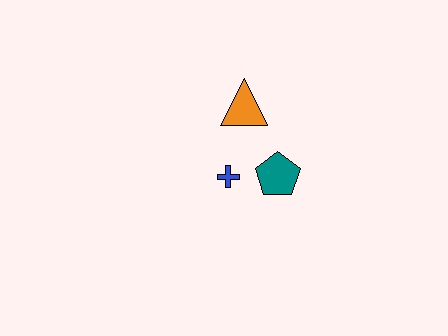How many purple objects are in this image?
There are no purple objects.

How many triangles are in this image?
There is 1 triangle.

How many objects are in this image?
There are 3 objects.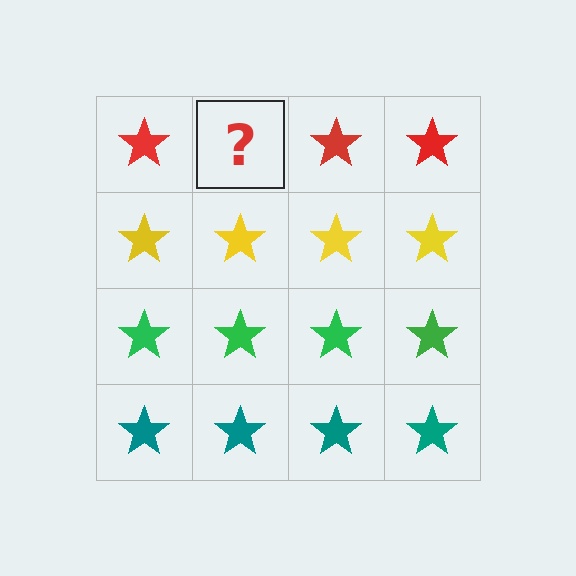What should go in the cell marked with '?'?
The missing cell should contain a red star.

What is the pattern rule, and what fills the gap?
The rule is that each row has a consistent color. The gap should be filled with a red star.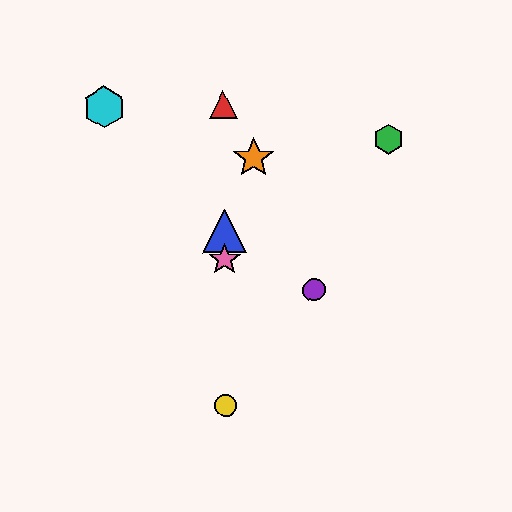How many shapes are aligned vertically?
4 shapes (the red triangle, the blue triangle, the yellow circle, the pink star) are aligned vertically.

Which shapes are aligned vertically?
The red triangle, the blue triangle, the yellow circle, the pink star are aligned vertically.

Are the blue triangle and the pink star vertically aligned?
Yes, both are at x≈224.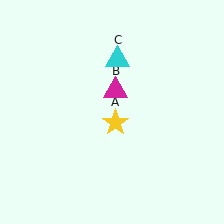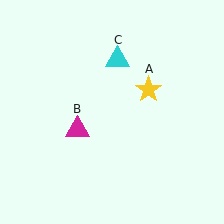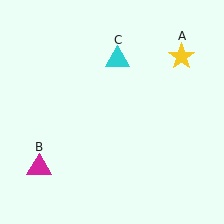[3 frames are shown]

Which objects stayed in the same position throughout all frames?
Cyan triangle (object C) remained stationary.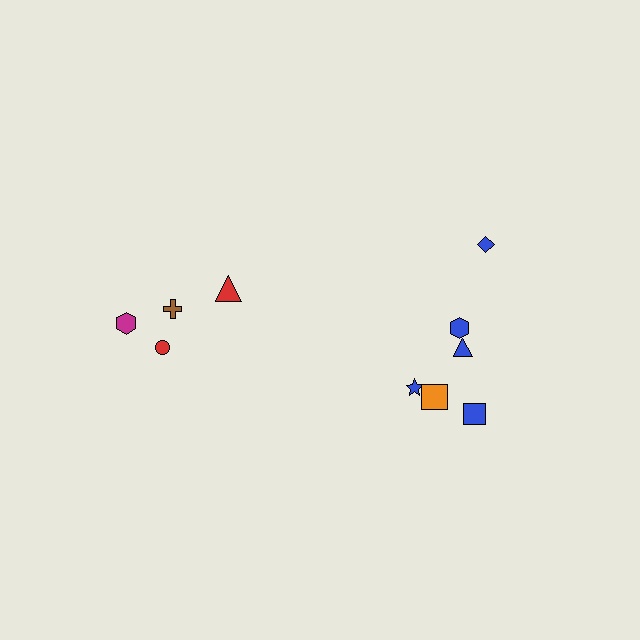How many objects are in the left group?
There are 4 objects.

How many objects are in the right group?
There are 6 objects.